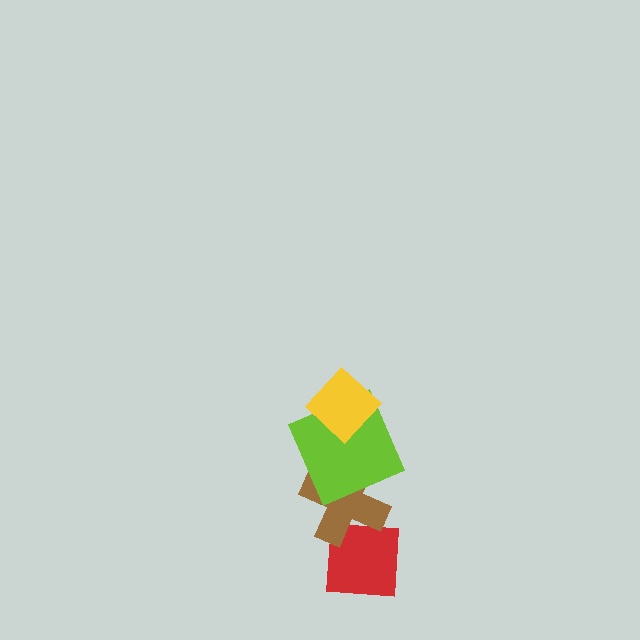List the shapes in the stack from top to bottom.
From top to bottom: the yellow diamond, the lime square, the brown cross, the red square.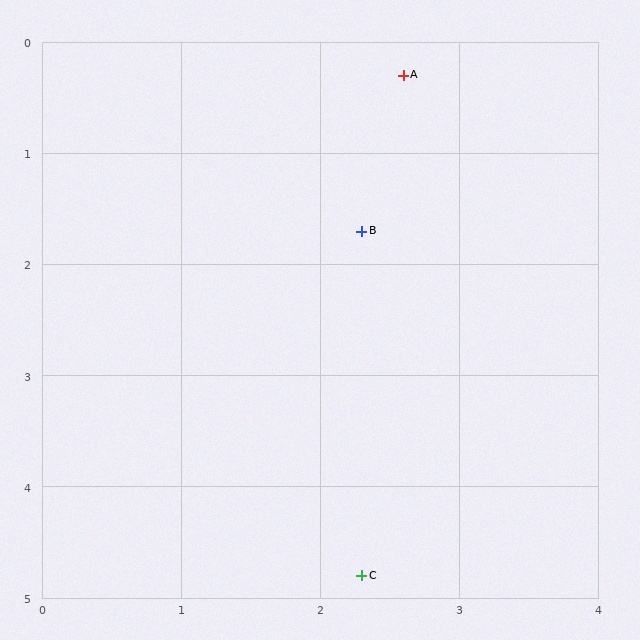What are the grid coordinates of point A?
Point A is at approximately (2.6, 0.3).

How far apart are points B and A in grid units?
Points B and A are about 1.4 grid units apart.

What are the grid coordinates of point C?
Point C is at approximately (2.3, 4.8).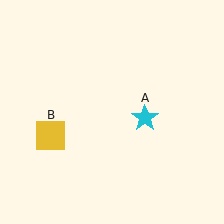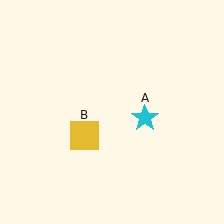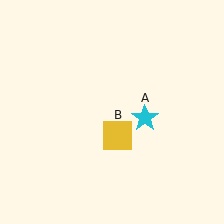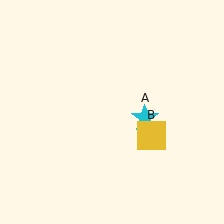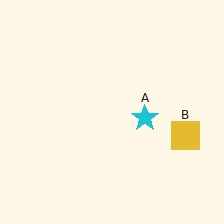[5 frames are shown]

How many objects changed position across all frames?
1 object changed position: yellow square (object B).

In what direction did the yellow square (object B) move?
The yellow square (object B) moved right.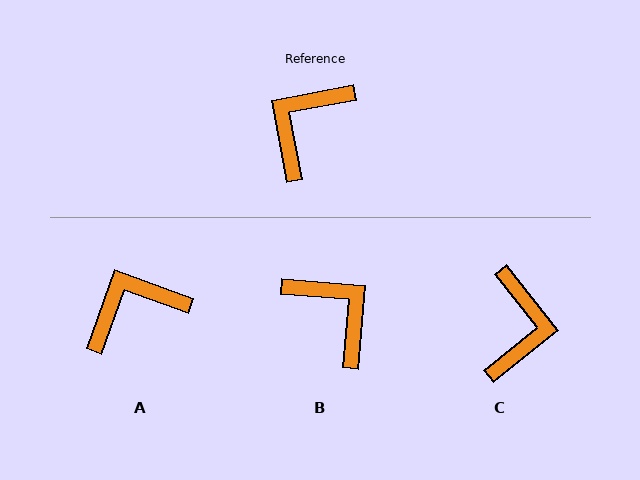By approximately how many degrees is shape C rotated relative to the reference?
Approximately 152 degrees clockwise.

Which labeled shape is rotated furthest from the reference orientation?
C, about 152 degrees away.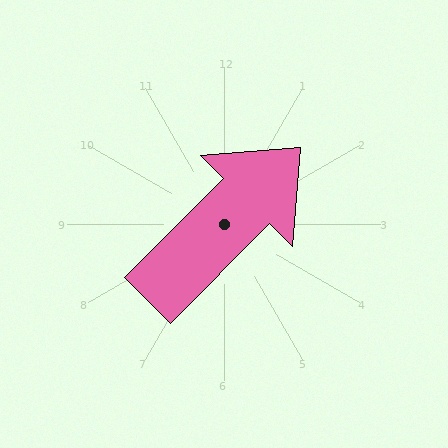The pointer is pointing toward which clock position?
Roughly 1 o'clock.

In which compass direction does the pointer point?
Northeast.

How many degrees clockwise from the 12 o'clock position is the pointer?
Approximately 45 degrees.